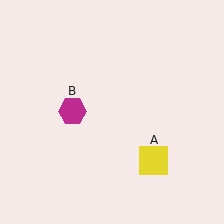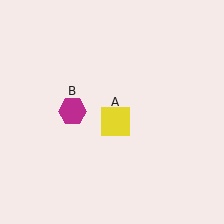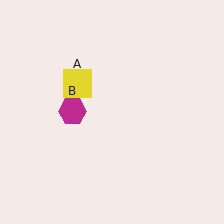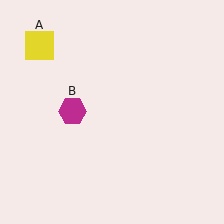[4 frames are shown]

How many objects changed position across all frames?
1 object changed position: yellow square (object A).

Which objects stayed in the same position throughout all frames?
Magenta hexagon (object B) remained stationary.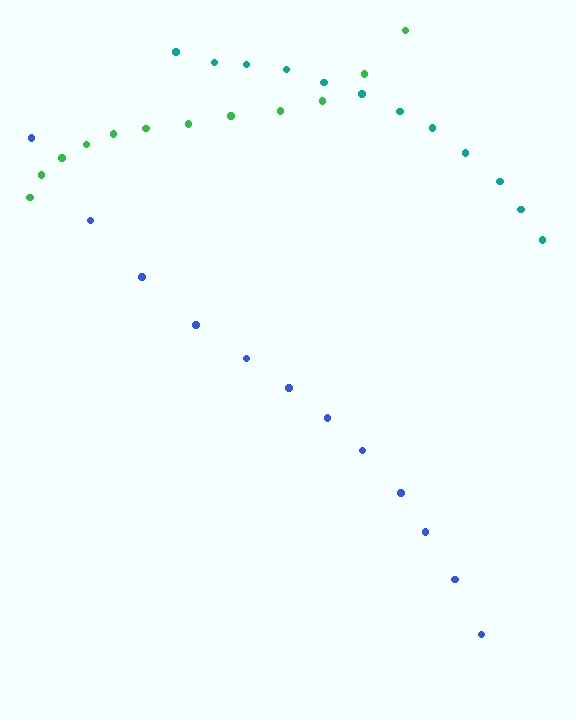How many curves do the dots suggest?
There are 3 distinct paths.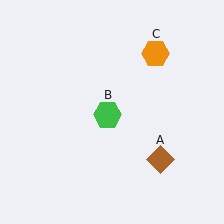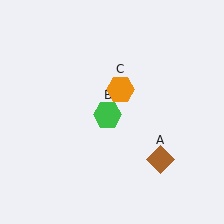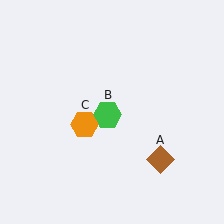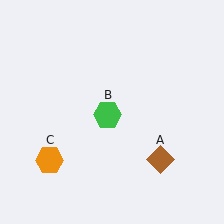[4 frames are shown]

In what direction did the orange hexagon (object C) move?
The orange hexagon (object C) moved down and to the left.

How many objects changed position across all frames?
1 object changed position: orange hexagon (object C).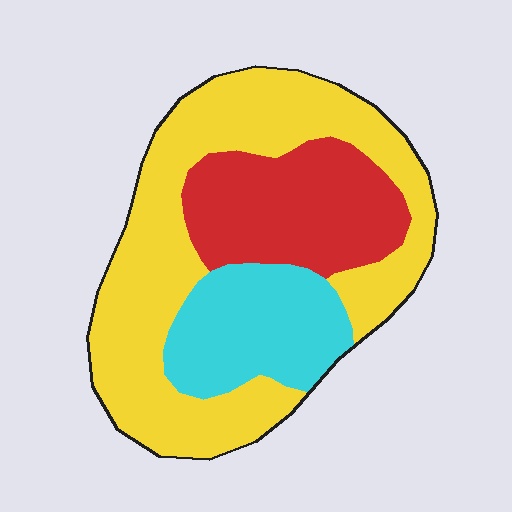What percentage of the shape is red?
Red takes up between a sixth and a third of the shape.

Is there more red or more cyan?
Red.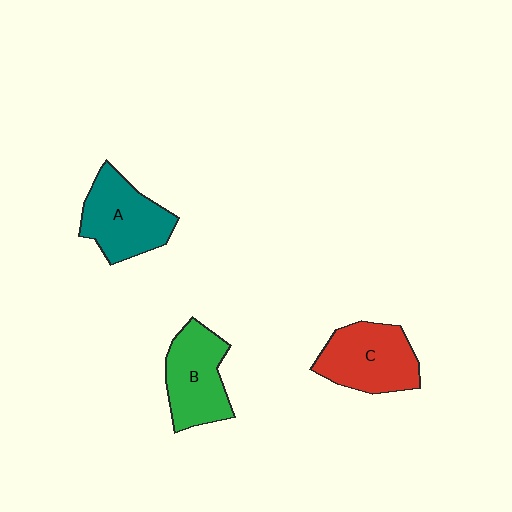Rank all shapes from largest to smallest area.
From largest to smallest: C (red), A (teal), B (green).